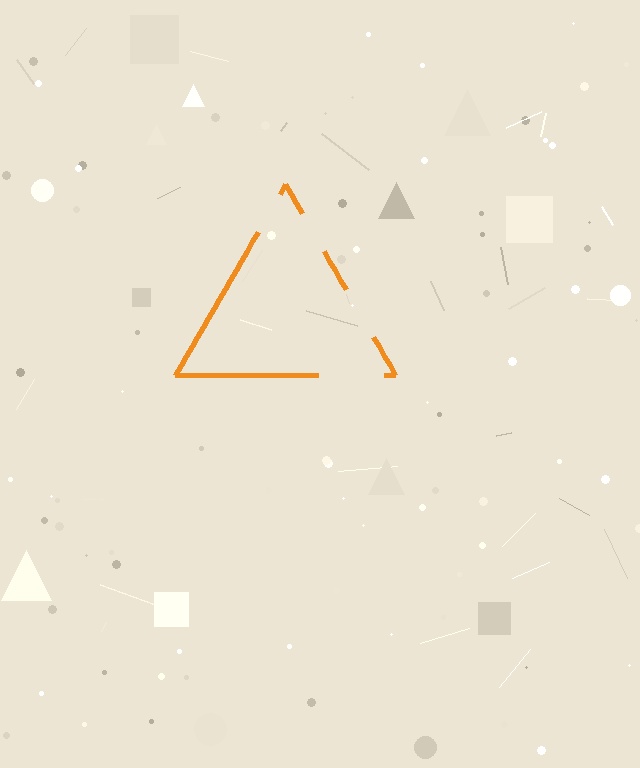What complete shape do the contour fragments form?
The contour fragments form a triangle.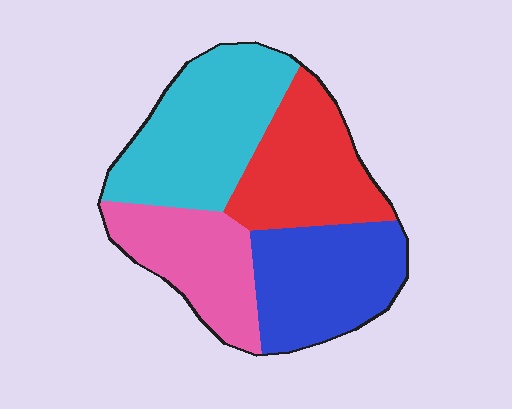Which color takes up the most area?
Cyan, at roughly 30%.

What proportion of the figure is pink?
Pink covers about 20% of the figure.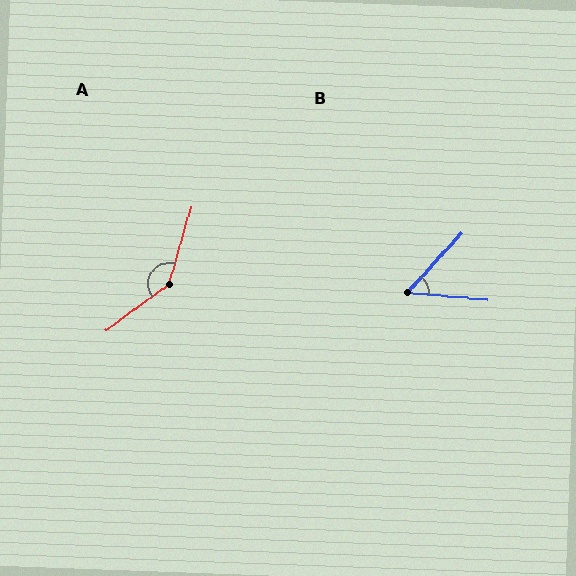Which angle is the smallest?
B, at approximately 53 degrees.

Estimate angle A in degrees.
Approximately 142 degrees.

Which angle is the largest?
A, at approximately 142 degrees.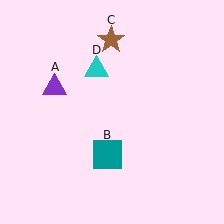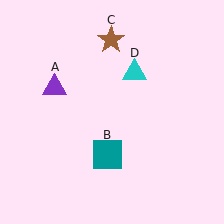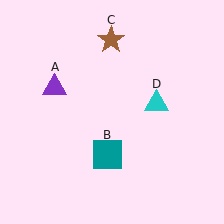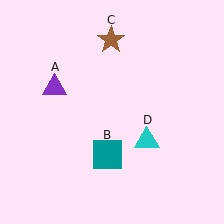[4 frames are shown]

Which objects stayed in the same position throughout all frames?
Purple triangle (object A) and teal square (object B) and brown star (object C) remained stationary.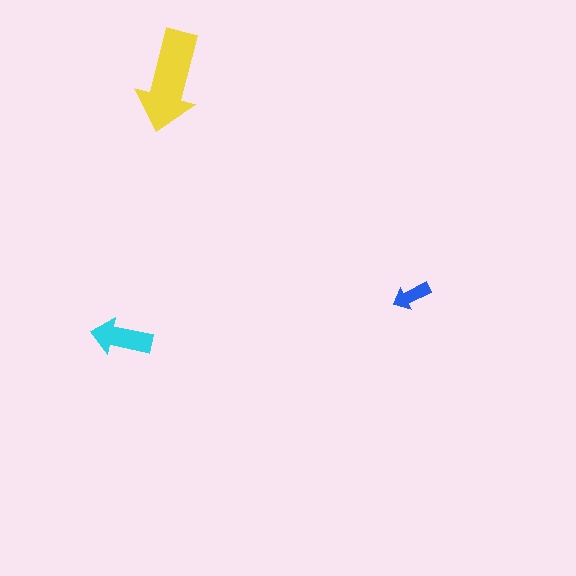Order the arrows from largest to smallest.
the yellow one, the cyan one, the blue one.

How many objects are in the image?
There are 3 objects in the image.